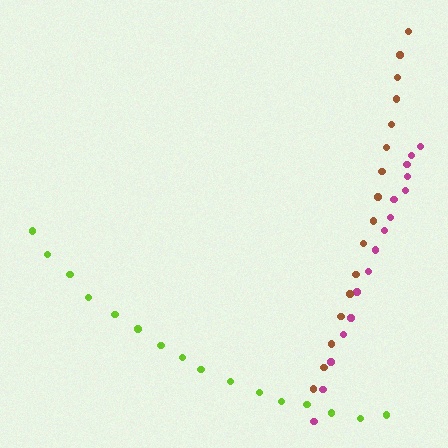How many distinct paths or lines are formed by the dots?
There are 3 distinct paths.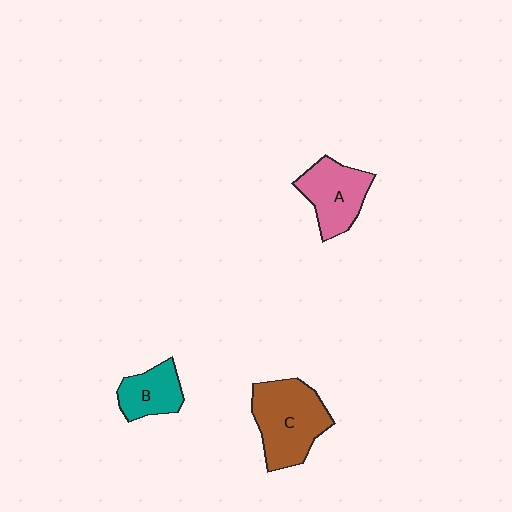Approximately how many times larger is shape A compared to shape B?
Approximately 1.4 times.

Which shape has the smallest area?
Shape B (teal).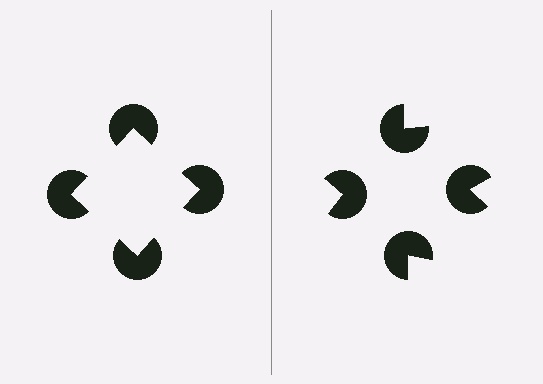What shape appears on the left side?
An illusory square.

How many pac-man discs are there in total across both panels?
8 — 4 on each side.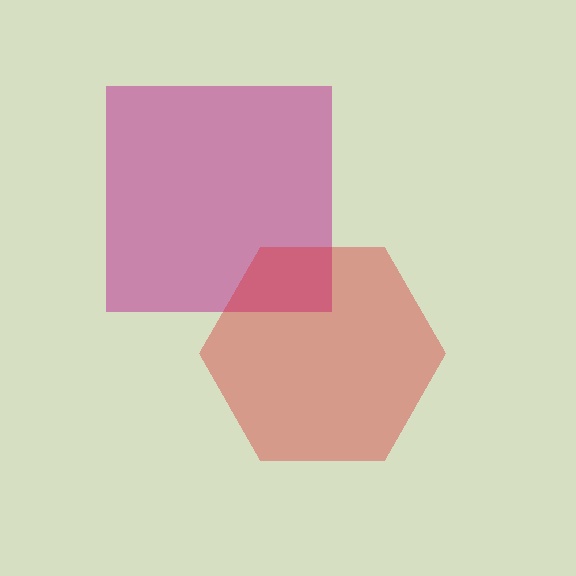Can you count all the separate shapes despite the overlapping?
Yes, there are 2 separate shapes.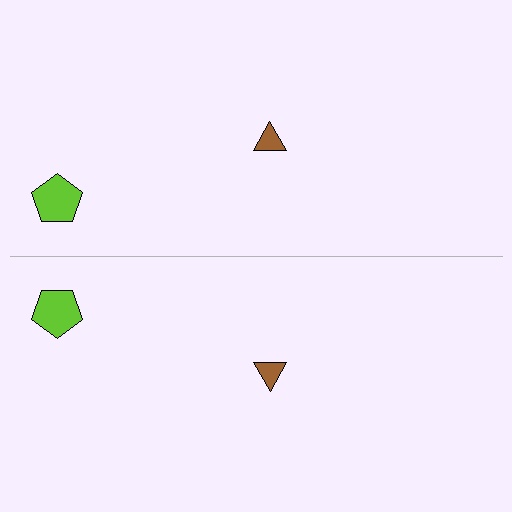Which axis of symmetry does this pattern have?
The pattern has a horizontal axis of symmetry running through the center of the image.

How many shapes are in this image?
There are 4 shapes in this image.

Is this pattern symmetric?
Yes, this pattern has bilateral (reflection) symmetry.